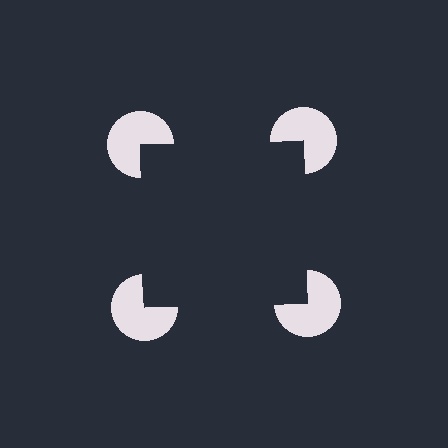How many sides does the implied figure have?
4 sides.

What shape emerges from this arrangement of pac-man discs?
An illusory square — its edges are inferred from the aligned wedge cuts in the pac-man discs, not physically drawn.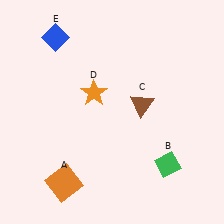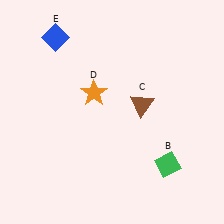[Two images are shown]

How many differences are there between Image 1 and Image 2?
There is 1 difference between the two images.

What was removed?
The orange square (A) was removed in Image 2.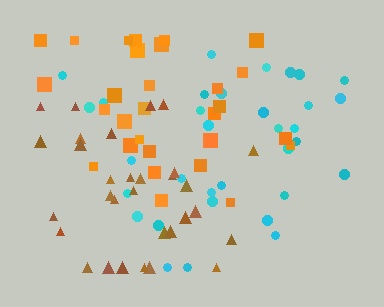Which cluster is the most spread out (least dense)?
Orange.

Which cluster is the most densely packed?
Brown.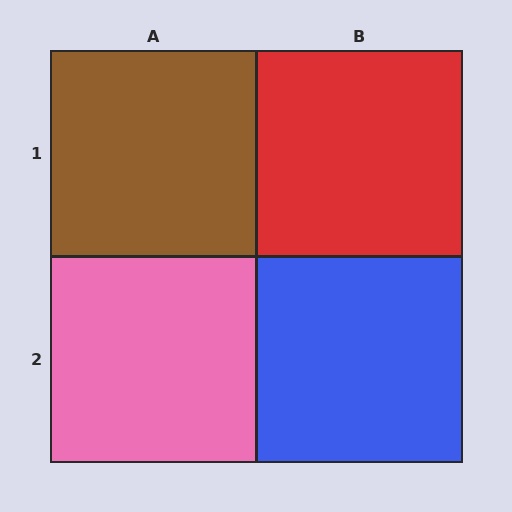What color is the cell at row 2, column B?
Blue.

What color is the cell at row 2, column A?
Pink.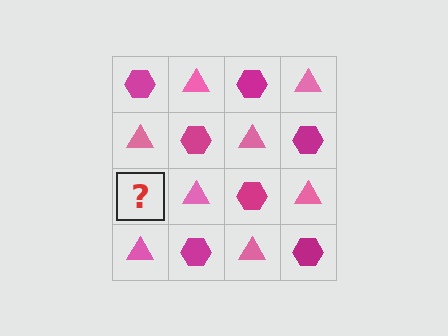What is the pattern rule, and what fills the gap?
The rule is that it alternates magenta hexagon and pink triangle in a checkerboard pattern. The gap should be filled with a magenta hexagon.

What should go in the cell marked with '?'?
The missing cell should contain a magenta hexagon.